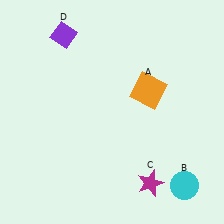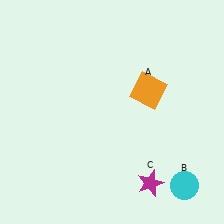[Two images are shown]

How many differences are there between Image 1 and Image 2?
There is 1 difference between the two images.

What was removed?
The purple diamond (D) was removed in Image 2.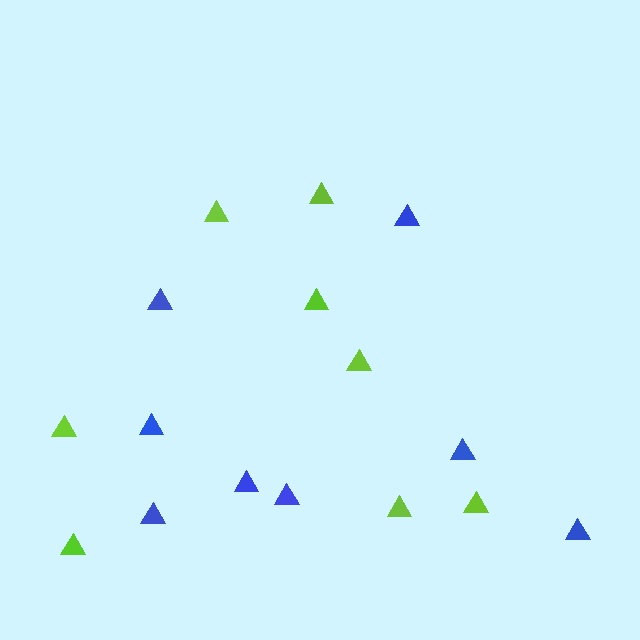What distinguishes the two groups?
There are 2 groups: one group of lime triangles (8) and one group of blue triangles (8).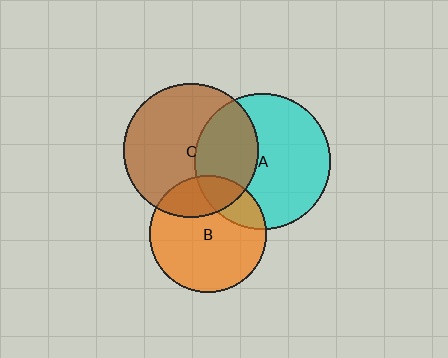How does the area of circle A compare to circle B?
Approximately 1.3 times.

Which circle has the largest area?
Circle A (cyan).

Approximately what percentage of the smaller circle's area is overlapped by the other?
Approximately 25%.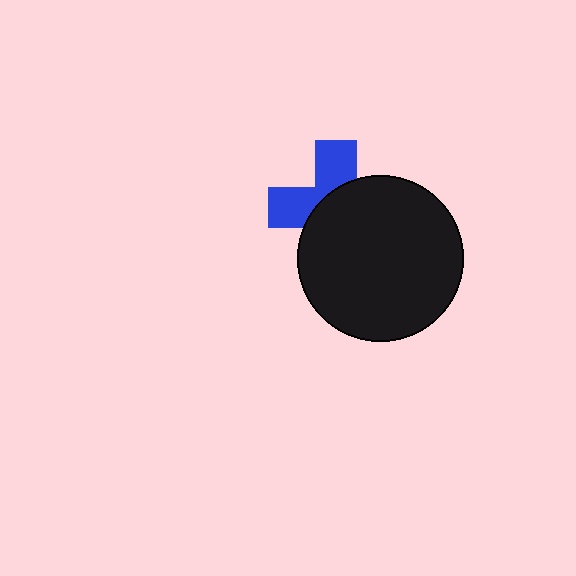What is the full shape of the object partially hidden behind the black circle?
The partially hidden object is a blue cross.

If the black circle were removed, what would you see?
You would see the complete blue cross.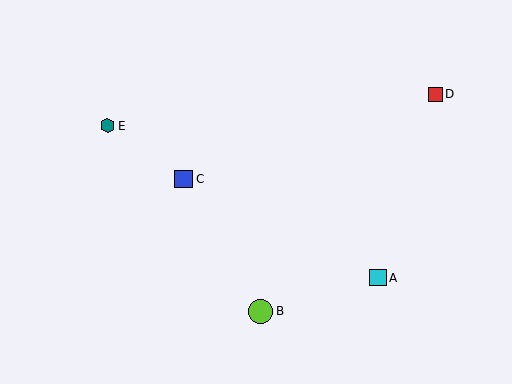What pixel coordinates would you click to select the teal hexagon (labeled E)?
Click at (108, 126) to select the teal hexagon E.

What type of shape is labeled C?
Shape C is a blue square.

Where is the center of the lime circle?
The center of the lime circle is at (260, 311).